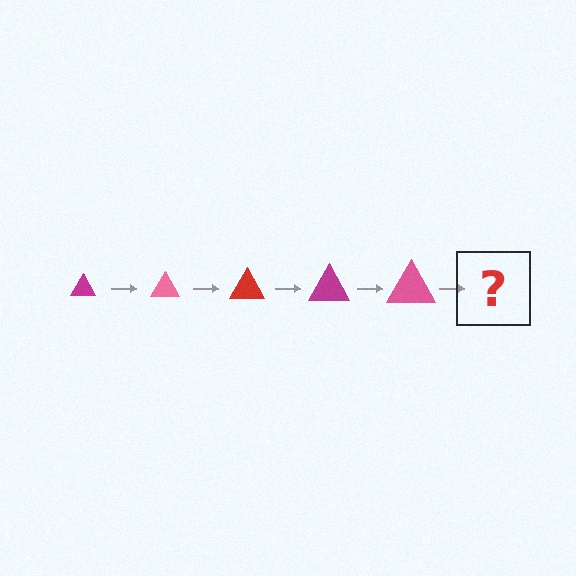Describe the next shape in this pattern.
It should be a red triangle, larger than the previous one.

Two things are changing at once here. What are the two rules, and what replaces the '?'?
The two rules are that the triangle grows larger each step and the color cycles through magenta, pink, and red. The '?' should be a red triangle, larger than the previous one.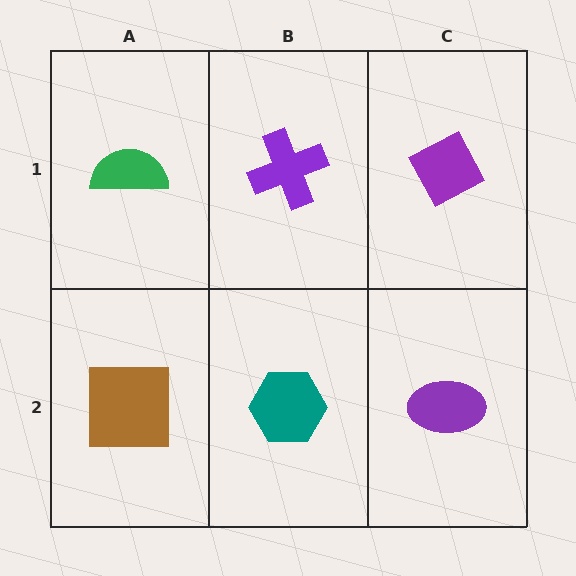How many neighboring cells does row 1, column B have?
3.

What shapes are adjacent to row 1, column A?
A brown square (row 2, column A), a purple cross (row 1, column B).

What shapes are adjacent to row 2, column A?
A green semicircle (row 1, column A), a teal hexagon (row 2, column B).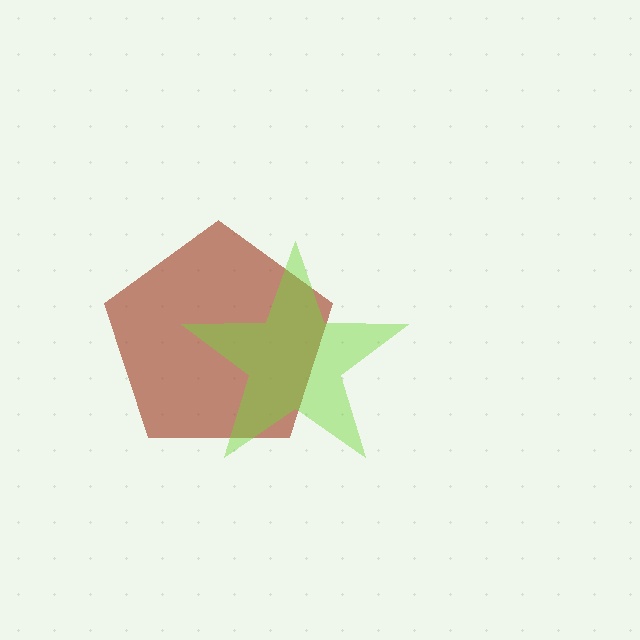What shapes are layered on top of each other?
The layered shapes are: a brown pentagon, a lime star.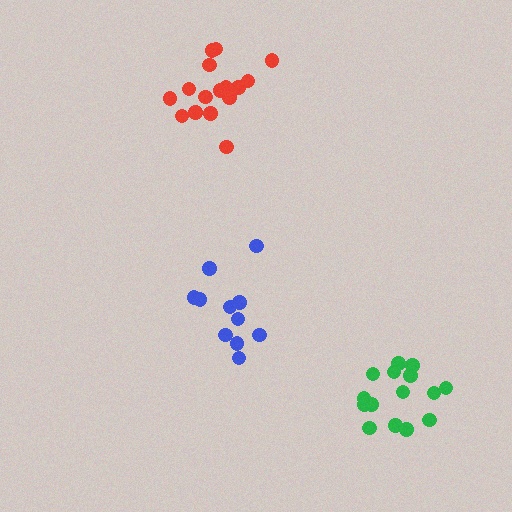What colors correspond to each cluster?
The clusters are colored: red, blue, green.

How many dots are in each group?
Group 1: 16 dots, Group 2: 11 dots, Group 3: 15 dots (42 total).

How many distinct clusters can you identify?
There are 3 distinct clusters.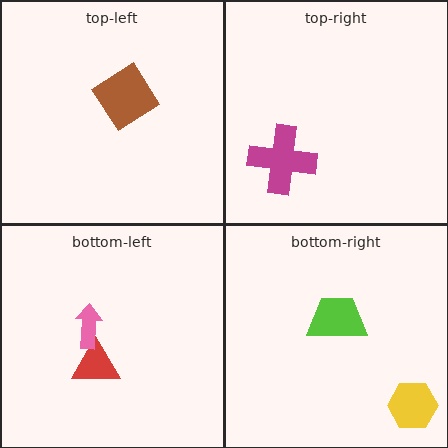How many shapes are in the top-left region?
1.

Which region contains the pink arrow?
The bottom-left region.